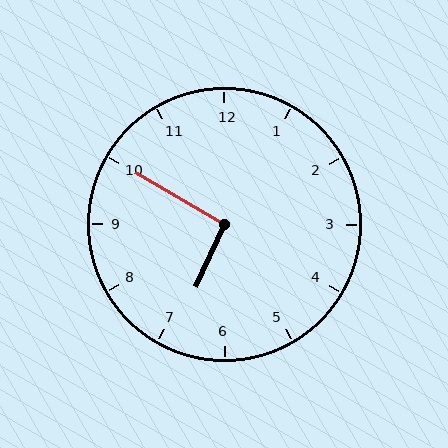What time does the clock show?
6:50.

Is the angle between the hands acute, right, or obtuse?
It is right.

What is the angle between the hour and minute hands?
Approximately 95 degrees.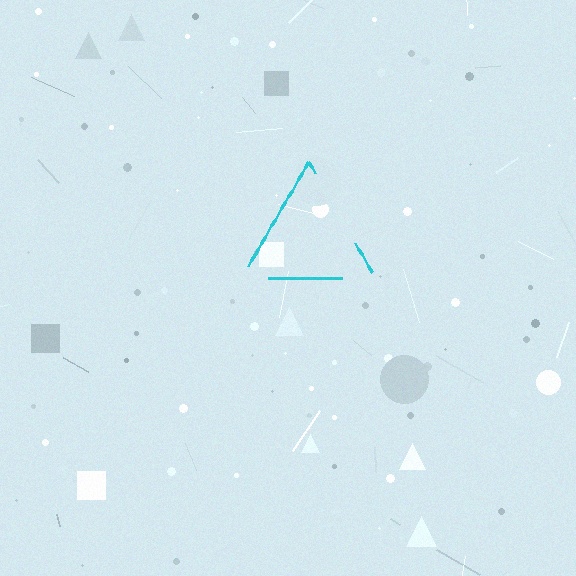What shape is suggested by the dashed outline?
The dashed outline suggests a triangle.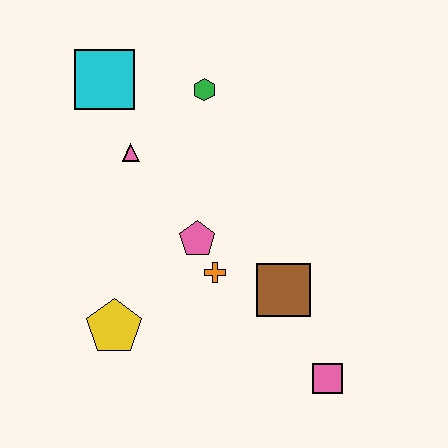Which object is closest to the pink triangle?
The cyan square is closest to the pink triangle.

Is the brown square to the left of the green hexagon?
No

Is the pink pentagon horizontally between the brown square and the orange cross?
No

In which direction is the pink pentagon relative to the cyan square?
The pink pentagon is below the cyan square.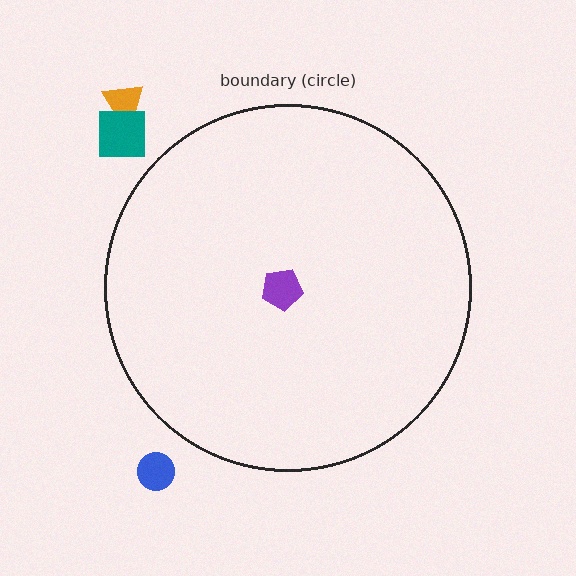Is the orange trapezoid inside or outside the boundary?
Outside.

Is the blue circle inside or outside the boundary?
Outside.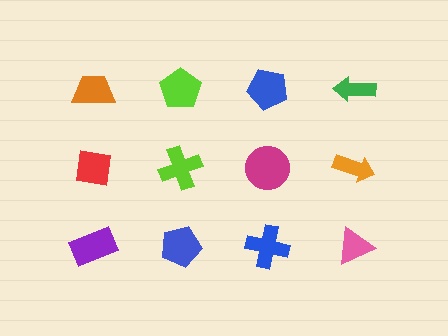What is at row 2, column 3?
A magenta circle.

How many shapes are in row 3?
4 shapes.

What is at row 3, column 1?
A purple rectangle.